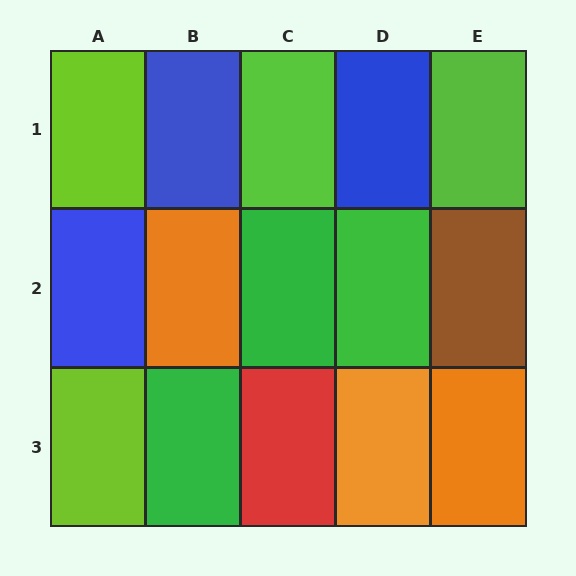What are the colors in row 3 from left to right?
Lime, green, red, orange, orange.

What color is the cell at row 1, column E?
Lime.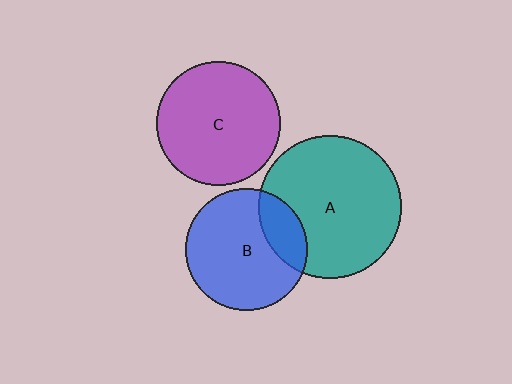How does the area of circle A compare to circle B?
Approximately 1.4 times.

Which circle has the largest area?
Circle A (teal).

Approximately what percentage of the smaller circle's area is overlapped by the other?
Approximately 20%.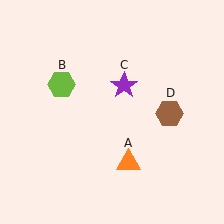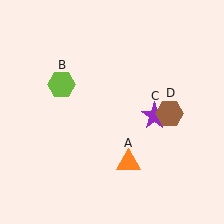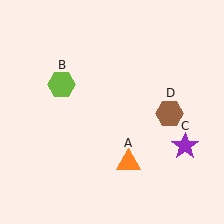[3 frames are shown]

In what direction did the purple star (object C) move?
The purple star (object C) moved down and to the right.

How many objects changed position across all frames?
1 object changed position: purple star (object C).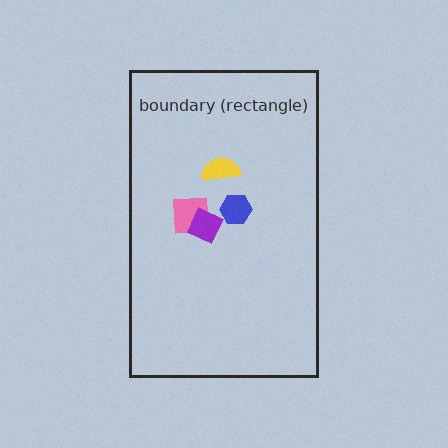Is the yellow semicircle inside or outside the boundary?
Inside.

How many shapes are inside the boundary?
4 inside, 0 outside.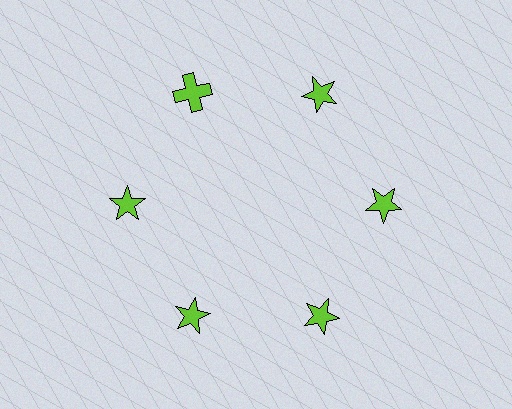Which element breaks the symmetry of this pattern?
The lime cross at roughly the 11 o'clock position breaks the symmetry. All other shapes are lime stars.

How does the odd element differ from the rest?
It has a different shape: cross instead of star.